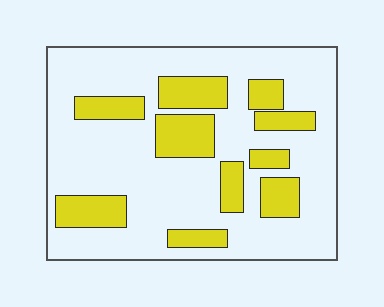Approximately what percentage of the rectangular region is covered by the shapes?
Approximately 25%.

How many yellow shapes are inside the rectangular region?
10.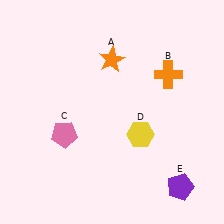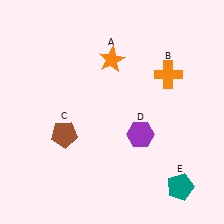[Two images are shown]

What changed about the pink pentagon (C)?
In Image 1, C is pink. In Image 2, it changed to brown.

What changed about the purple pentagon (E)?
In Image 1, E is purple. In Image 2, it changed to teal.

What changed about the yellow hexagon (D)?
In Image 1, D is yellow. In Image 2, it changed to purple.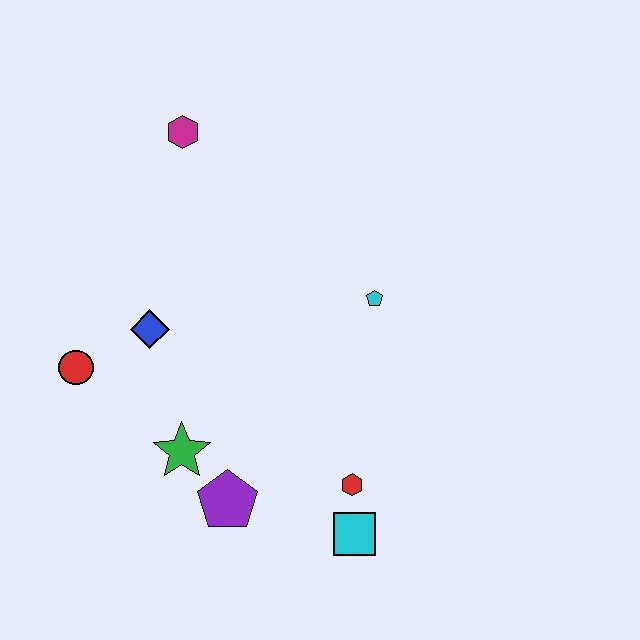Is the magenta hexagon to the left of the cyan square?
Yes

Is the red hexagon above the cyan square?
Yes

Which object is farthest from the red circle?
The cyan square is farthest from the red circle.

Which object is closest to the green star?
The purple pentagon is closest to the green star.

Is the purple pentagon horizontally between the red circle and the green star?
No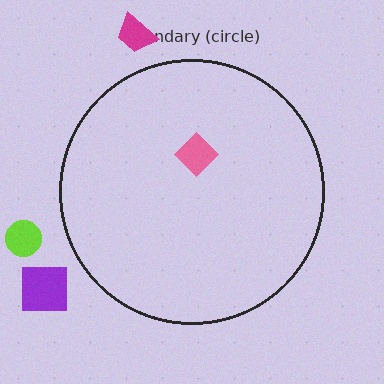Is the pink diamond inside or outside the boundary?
Inside.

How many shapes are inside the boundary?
1 inside, 3 outside.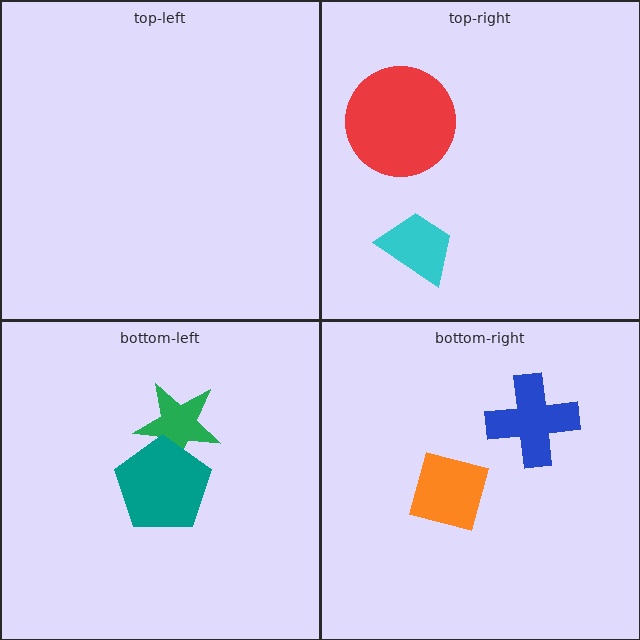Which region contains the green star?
The bottom-left region.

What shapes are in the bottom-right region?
The blue cross, the orange square.